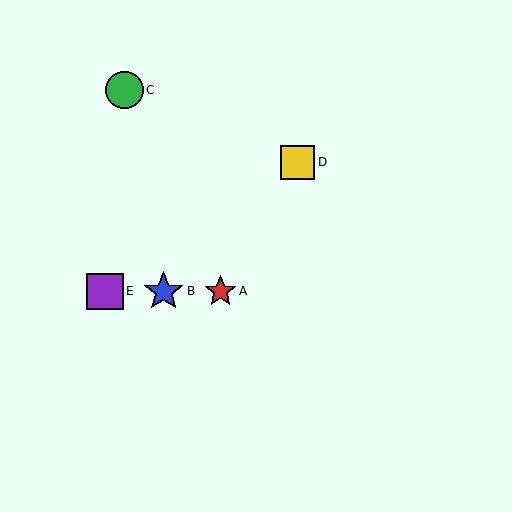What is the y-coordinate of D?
Object D is at y≈162.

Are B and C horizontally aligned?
No, B is at y≈291 and C is at y≈90.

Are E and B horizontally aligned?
Yes, both are at y≈291.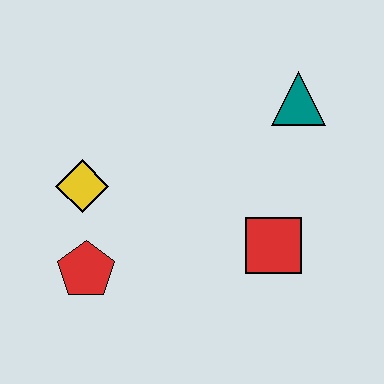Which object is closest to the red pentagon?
The yellow diamond is closest to the red pentagon.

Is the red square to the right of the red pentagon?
Yes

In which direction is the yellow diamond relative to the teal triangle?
The yellow diamond is to the left of the teal triangle.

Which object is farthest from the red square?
The yellow diamond is farthest from the red square.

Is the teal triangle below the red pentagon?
No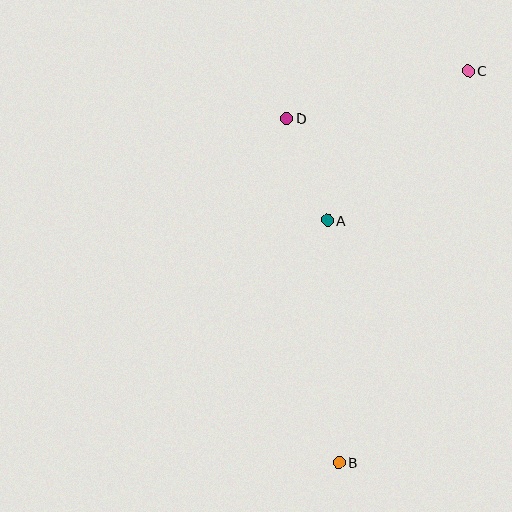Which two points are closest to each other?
Points A and D are closest to each other.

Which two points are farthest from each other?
Points B and C are farthest from each other.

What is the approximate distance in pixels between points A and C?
The distance between A and C is approximately 205 pixels.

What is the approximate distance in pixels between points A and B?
The distance between A and B is approximately 242 pixels.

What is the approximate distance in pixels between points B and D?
The distance between B and D is approximately 348 pixels.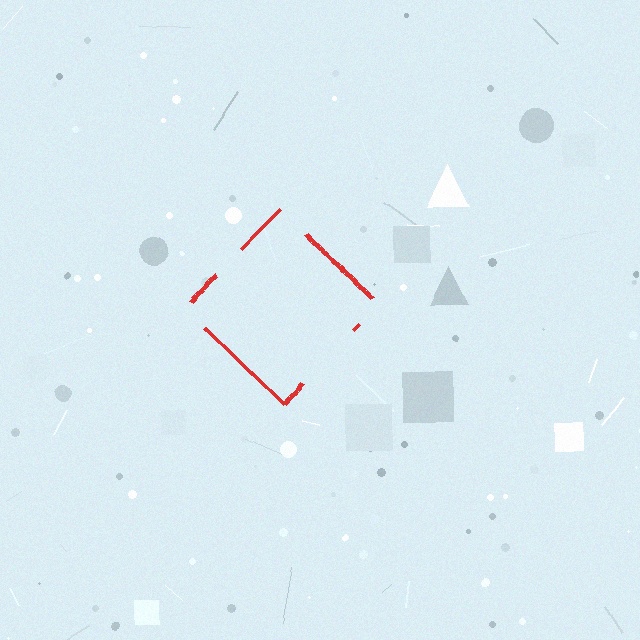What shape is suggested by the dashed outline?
The dashed outline suggests a diamond.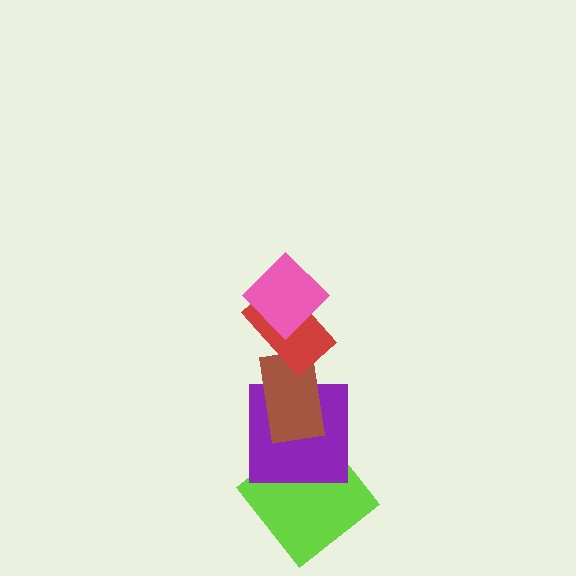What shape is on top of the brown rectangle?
The red rectangle is on top of the brown rectangle.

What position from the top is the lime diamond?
The lime diamond is 5th from the top.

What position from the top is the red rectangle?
The red rectangle is 2nd from the top.